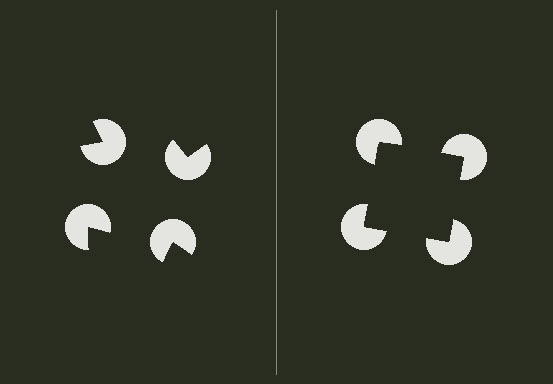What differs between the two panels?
The pac-man discs are positioned identically on both sides; only the wedge orientations differ. On the right they align to a square; on the left they are misaligned.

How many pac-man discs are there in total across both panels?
8 — 4 on each side.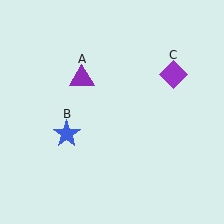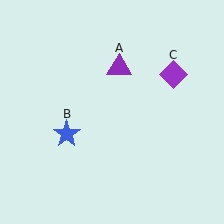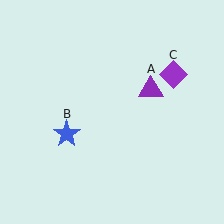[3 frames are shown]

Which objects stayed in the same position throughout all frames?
Blue star (object B) and purple diamond (object C) remained stationary.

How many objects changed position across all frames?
1 object changed position: purple triangle (object A).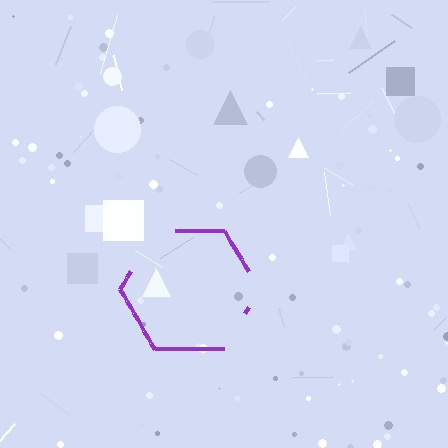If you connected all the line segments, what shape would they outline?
They would outline a hexagon.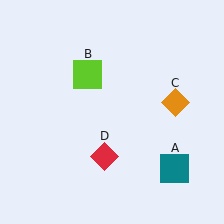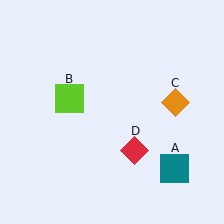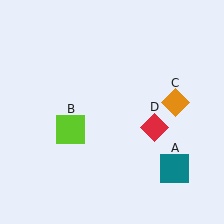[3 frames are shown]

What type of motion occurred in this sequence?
The lime square (object B), red diamond (object D) rotated counterclockwise around the center of the scene.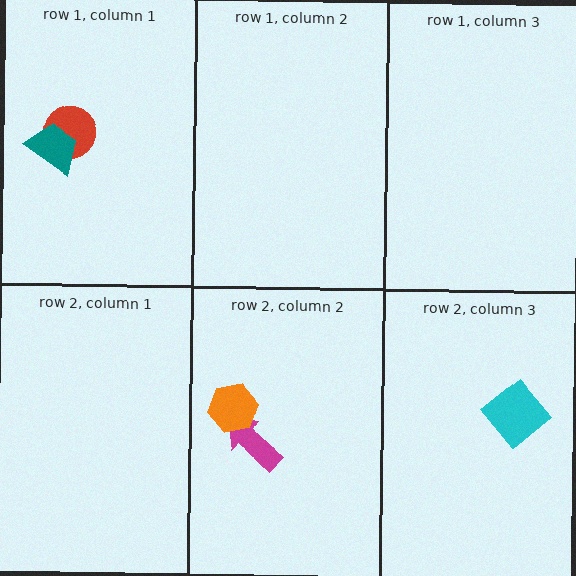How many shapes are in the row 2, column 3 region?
1.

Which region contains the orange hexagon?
The row 2, column 2 region.